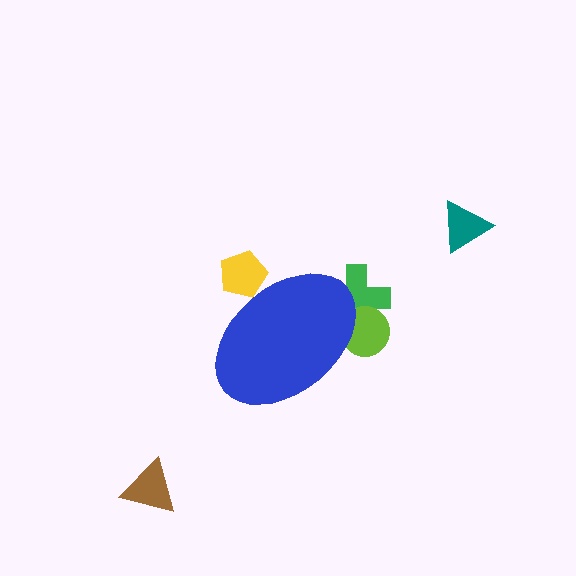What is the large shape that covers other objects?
A blue ellipse.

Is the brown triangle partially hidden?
No, the brown triangle is fully visible.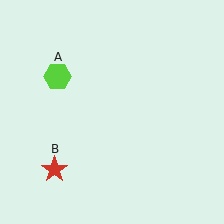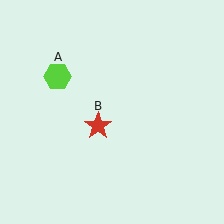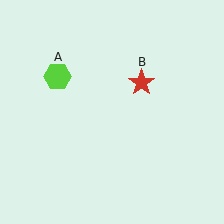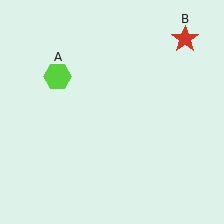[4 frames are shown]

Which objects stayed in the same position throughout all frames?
Lime hexagon (object A) remained stationary.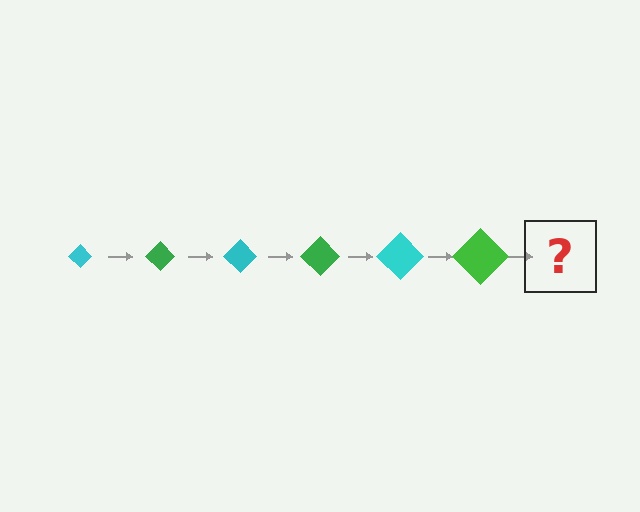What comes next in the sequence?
The next element should be a cyan diamond, larger than the previous one.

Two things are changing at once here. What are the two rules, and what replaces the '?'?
The two rules are that the diamond grows larger each step and the color cycles through cyan and green. The '?' should be a cyan diamond, larger than the previous one.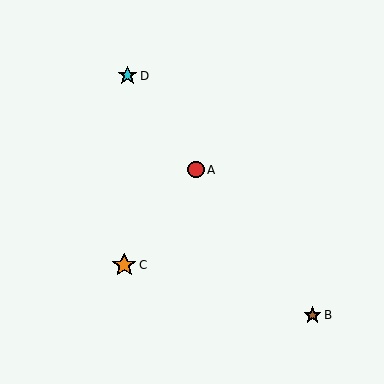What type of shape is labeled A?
Shape A is a red circle.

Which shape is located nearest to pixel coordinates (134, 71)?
The cyan star (labeled D) at (127, 76) is nearest to that location.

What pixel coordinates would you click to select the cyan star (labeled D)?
Click at (127, 76) to select the cyan star D.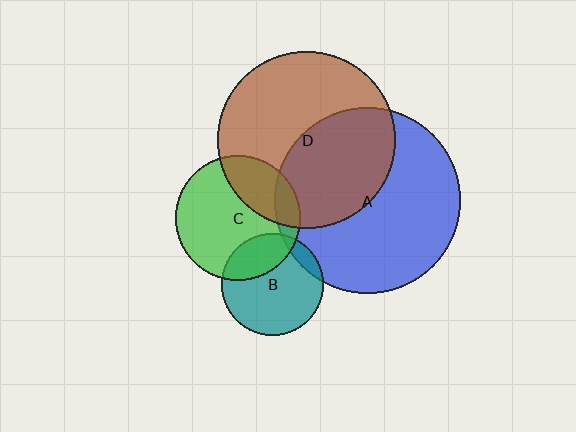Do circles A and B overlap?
Yes.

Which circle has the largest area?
Circle A (blue).